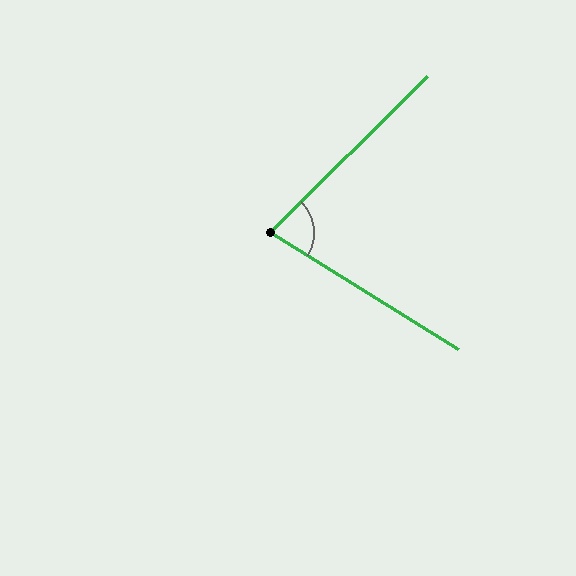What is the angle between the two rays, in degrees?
Approximately 77 degrees.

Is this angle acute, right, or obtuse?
It is acute.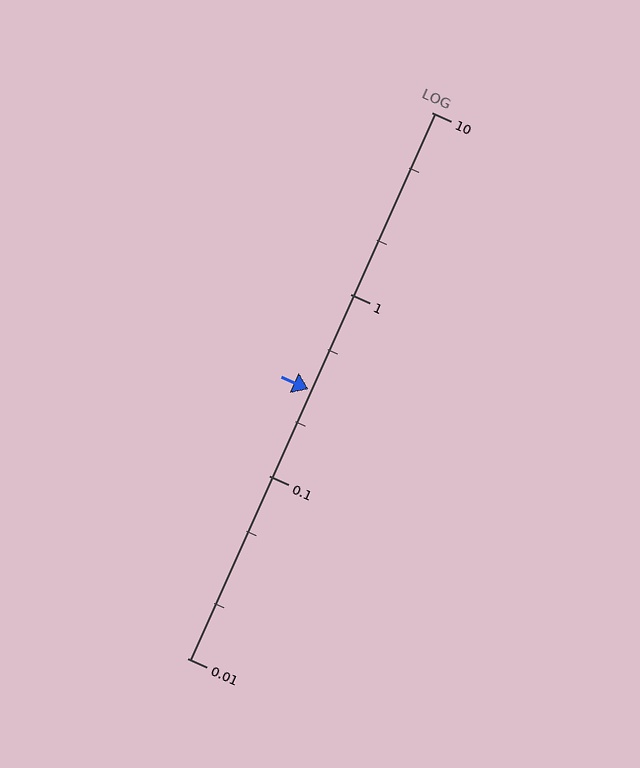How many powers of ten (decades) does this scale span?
The scale spans 3 decades, from 0.01 to 10.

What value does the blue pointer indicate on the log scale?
The pointer indicates approximately 0.3.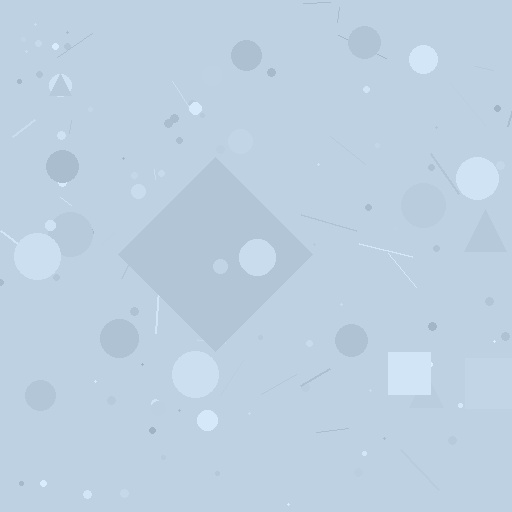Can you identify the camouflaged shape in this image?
The camouflaged shape is a diamond.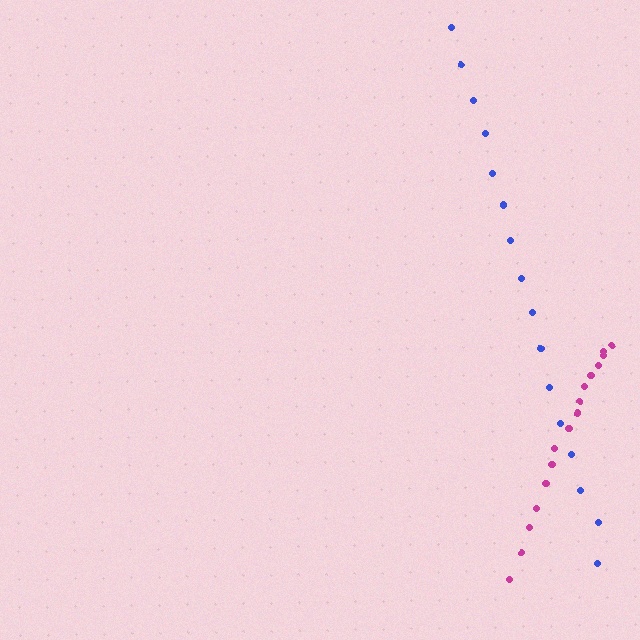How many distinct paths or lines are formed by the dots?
There are 2 distinct paths.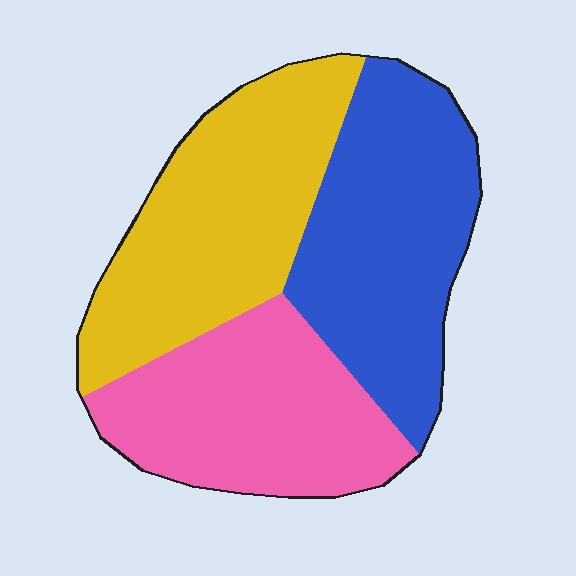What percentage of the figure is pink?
Pink covers 31% of the figure.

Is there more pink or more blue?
Blue.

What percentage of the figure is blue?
Blue takes up between a third and a half of the figure.